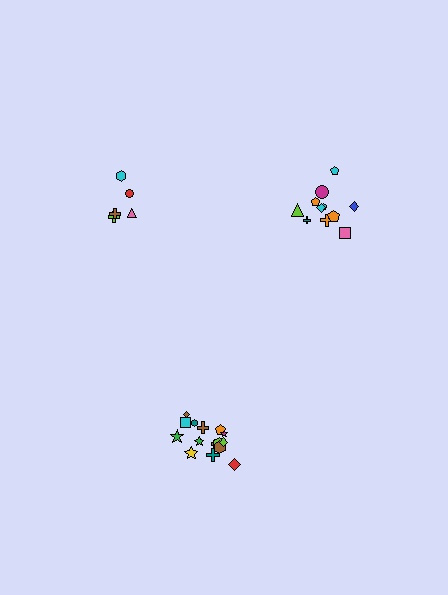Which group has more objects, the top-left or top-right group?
The top-right group.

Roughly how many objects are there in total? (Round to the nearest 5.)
Roughly 30 objects in total.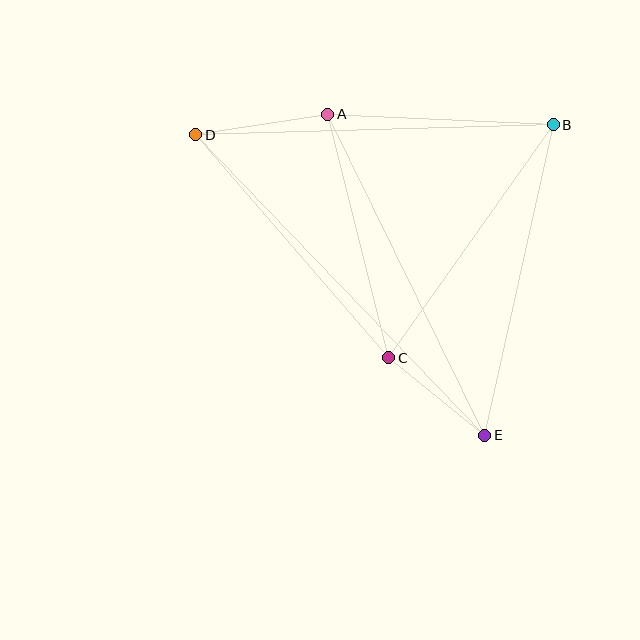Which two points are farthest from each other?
Points D and E are farthest from each other.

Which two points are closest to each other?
Points C and E are closest to each other.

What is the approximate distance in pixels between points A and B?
The distance between A and B is approximately 226 pixels.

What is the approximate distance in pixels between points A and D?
The distance between A and D is approximately 134 pixels.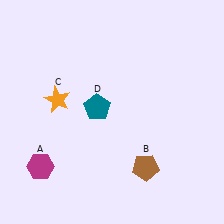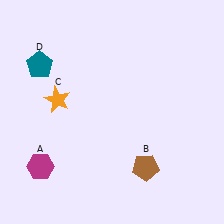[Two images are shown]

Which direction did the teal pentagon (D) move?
The teal pentagon (D) moved left.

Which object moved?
The teal pentagon (D) moved left.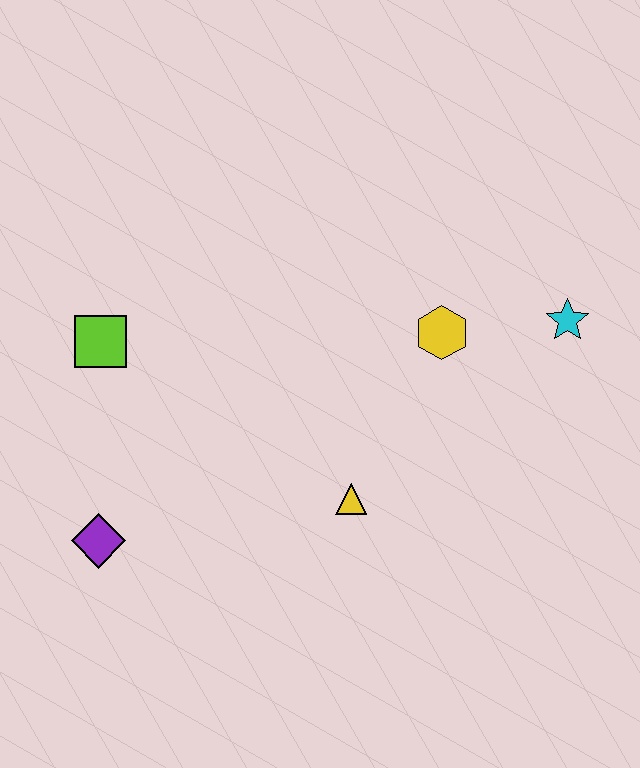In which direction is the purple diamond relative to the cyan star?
The purple diamond is to the left of the cyan star.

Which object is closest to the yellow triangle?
The yellow hexagon is closest to the yellow triangle.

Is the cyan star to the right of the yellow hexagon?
Yes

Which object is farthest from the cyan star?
The purple diamond is farthest from the cyan star.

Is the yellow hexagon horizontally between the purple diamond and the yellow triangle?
No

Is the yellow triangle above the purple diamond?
Yes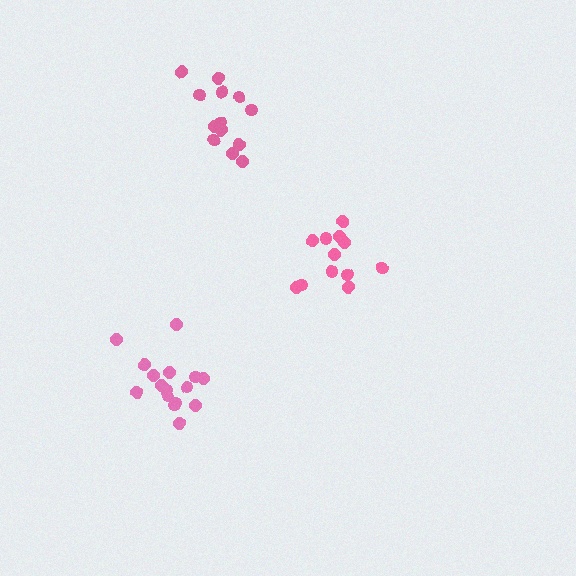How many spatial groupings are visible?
There are 3 spatial groupings.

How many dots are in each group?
Group 1: 12 dots, Group 2: 16 dots, Group 3: 13 dots (41 total).